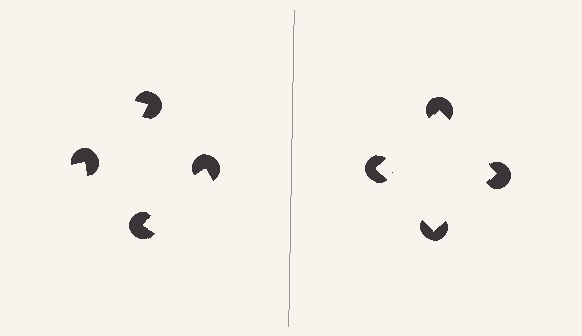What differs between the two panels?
The pac-man discs are positioned identically on both sides; only the wedge orientations differ. On the right they align to a square; on the left they are misaligned.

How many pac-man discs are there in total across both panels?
8 — 4 on each side.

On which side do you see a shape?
An illusory square appears on the right side. On the left side the wedge cuts are rotated, so no coherent shape forms.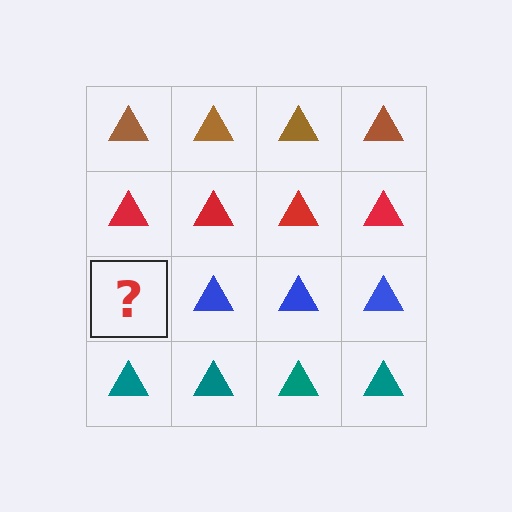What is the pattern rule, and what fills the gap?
The rule is that each row has a consistent color. The gap should be filled with a blue triangle.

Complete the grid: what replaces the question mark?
The question mark should be replaced with a blue triangle.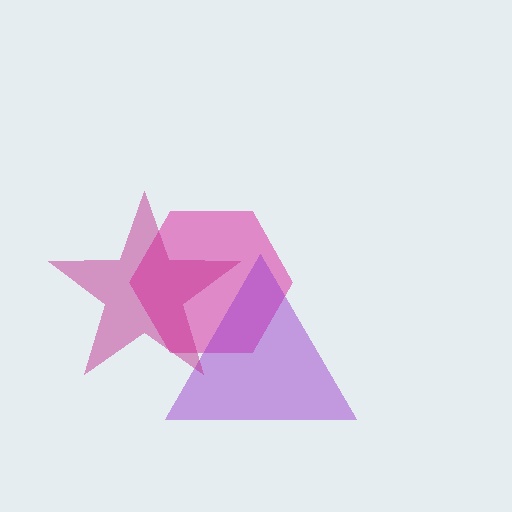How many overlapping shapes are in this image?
There are 3 overlapping shapes in the image.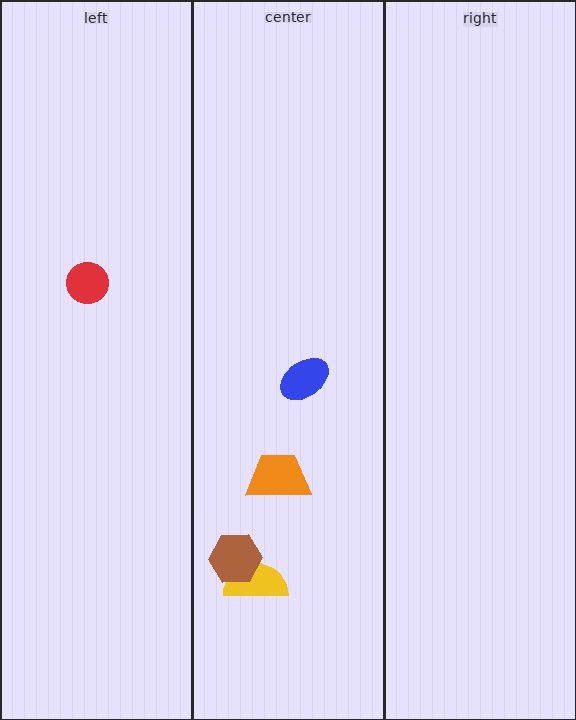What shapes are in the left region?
The red circle.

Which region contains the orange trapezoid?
The center region.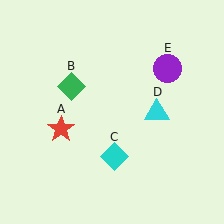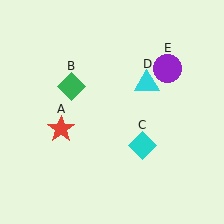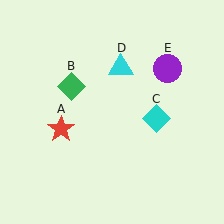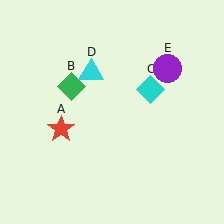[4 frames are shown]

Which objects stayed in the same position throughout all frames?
Red star (object A) and green diamond (object B) and purple circle (object E) remained stationary.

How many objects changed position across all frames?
2 objects changed position: cyan diamond (object C), cyan triangle (object D).